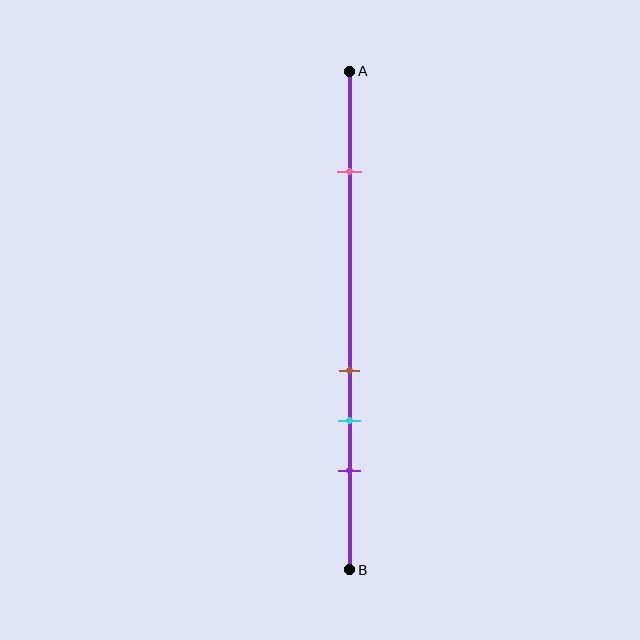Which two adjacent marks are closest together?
The brown and cyan marks are the closest adjacent pair.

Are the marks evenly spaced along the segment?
No, the marks are not evenly spaced.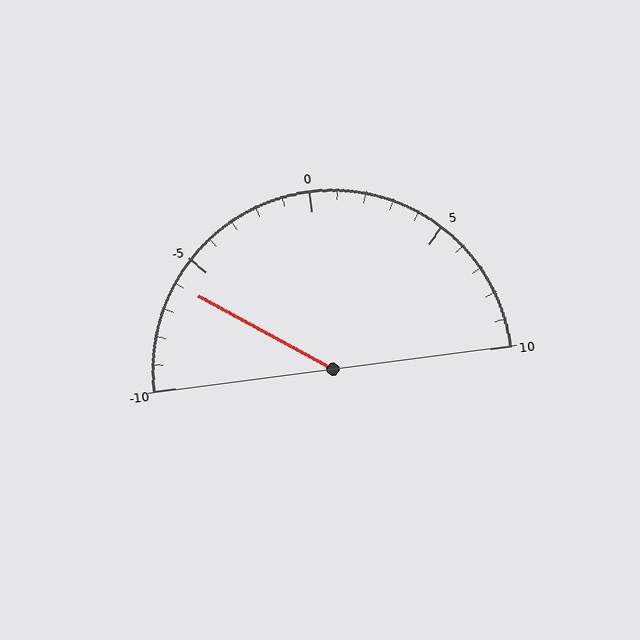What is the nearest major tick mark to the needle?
The nearest major tick mark is -5.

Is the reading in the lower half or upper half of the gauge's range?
The reading is in the lower half of the range (-10 to 10).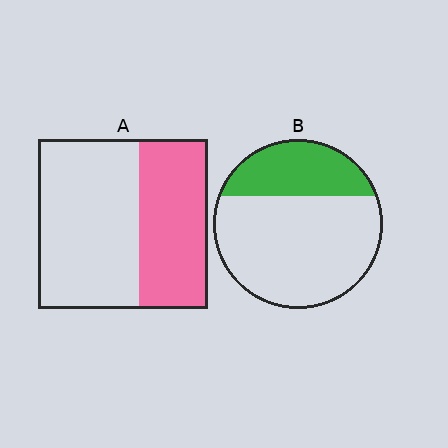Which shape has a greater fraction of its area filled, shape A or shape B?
Shape A.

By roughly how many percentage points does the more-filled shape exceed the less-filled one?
By roughly 10 percentage points (A over B).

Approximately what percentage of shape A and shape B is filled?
A is approximately 40% and B is approximately 30%.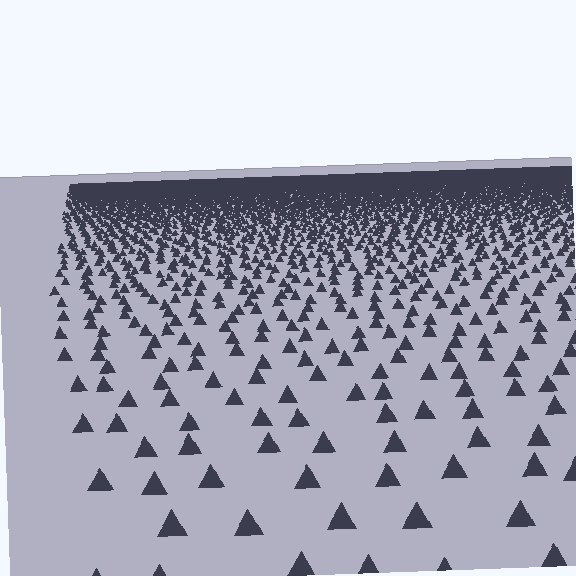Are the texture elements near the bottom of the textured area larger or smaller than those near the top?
Larger. Near the bottom, elements are closer to the viewer and appear at a bigger on-screen size.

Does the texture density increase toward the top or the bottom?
Density increases toward the top.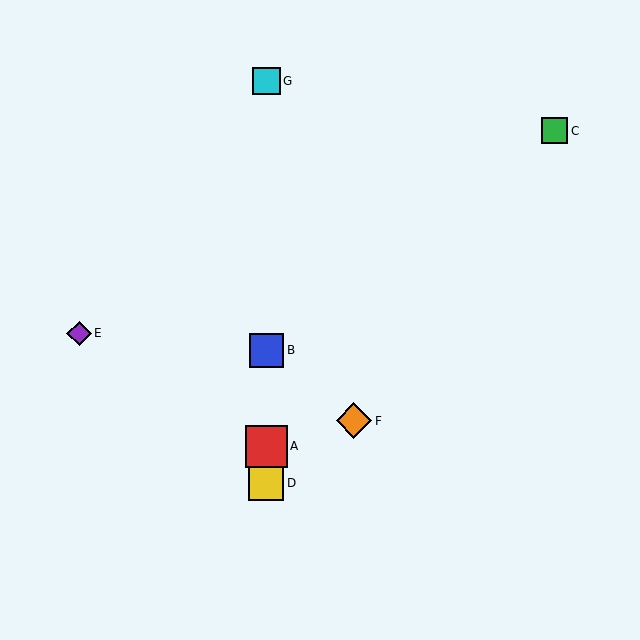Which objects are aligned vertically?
Objects A, B, D, G are aligned vertically.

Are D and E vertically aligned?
No, D is at x≈266 and E is at x≈79.